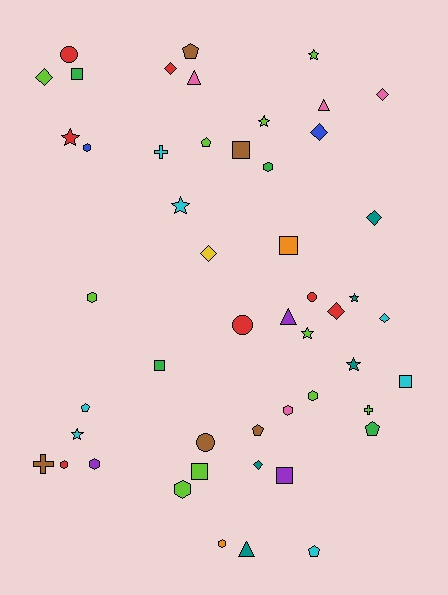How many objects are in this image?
There are 50 objects.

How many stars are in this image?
There are 8 stars.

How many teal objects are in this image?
There are 5 teal objects.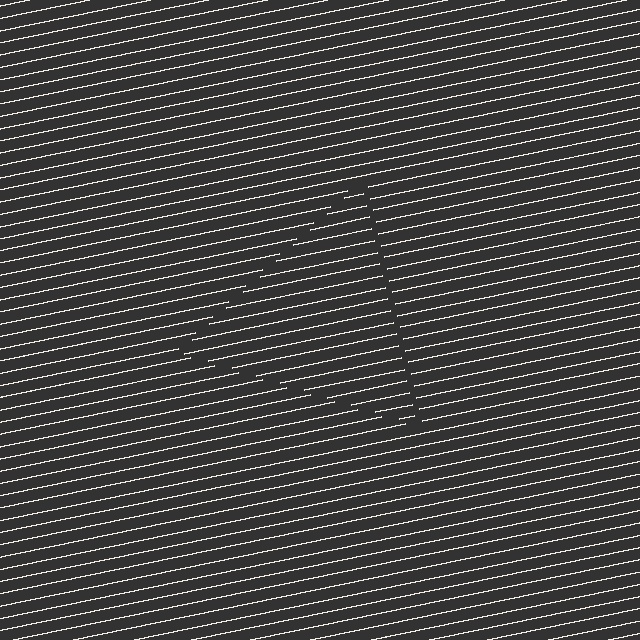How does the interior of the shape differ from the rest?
The interior of the shape contains the same grating, shifted by half a period — the contour is defined by the phase discontinuity where line-ends from the inner and outer gratings abut.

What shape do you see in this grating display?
An illusory triangle. The interior of the shape contains the same grating, shifted by half a period — the contour is defined by the phase discontinuity where line-ends from the inner and outer gratings abut.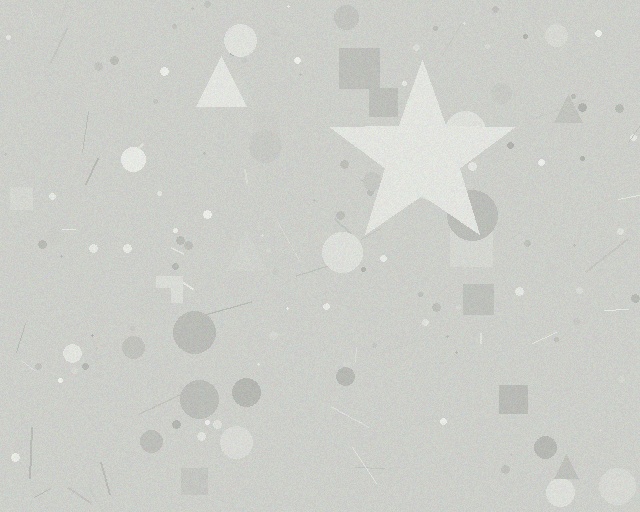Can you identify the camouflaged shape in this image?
The camouflaged shape is a star.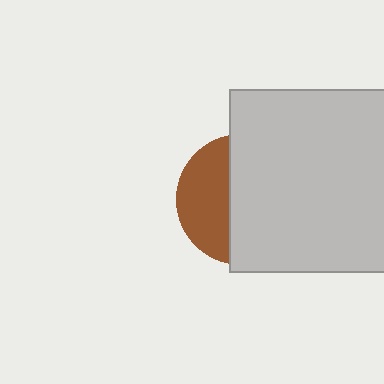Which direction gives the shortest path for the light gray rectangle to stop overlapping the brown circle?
Moving right gives the shortest separation.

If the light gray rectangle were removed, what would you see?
You would see the complete brown circle.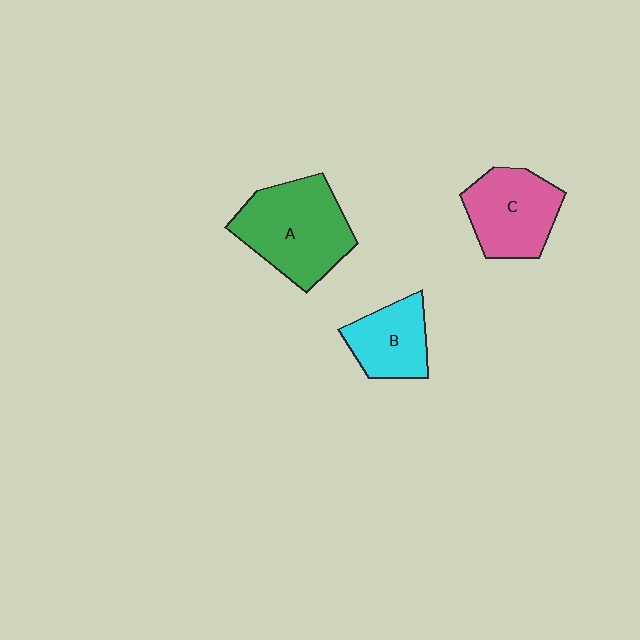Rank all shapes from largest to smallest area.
From largest to smallest: A (green), C (pink), B (cyan).